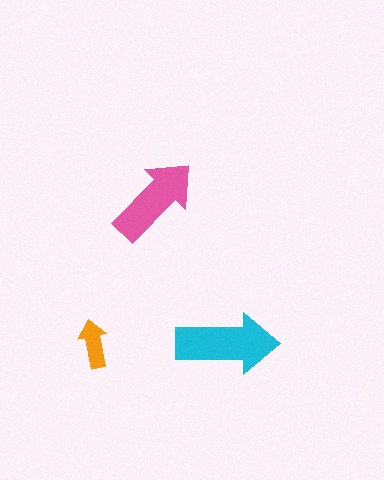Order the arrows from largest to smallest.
the cyan one, the pink one, the orange one.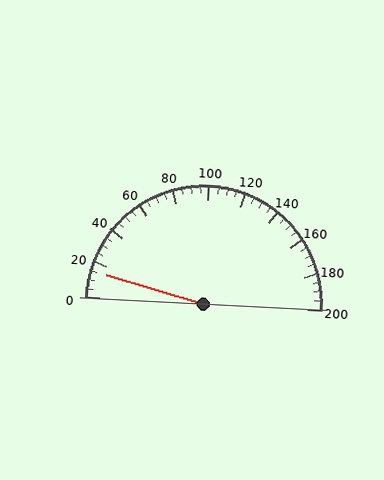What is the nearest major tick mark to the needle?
The nearest major tick mark is 20.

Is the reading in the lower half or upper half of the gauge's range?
The reading is in the lower half of the range (0 to 200).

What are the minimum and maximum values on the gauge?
The gauge ranges from 0 to 200.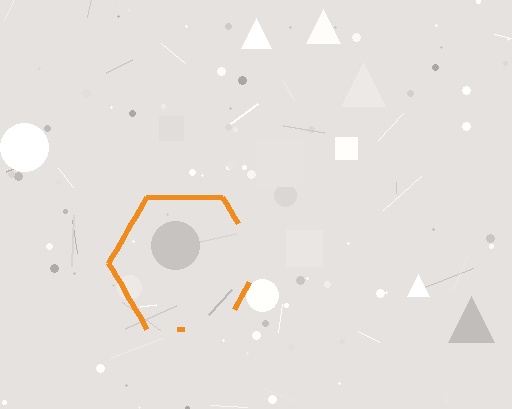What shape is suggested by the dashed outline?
The dashed outline suggests a hexagon.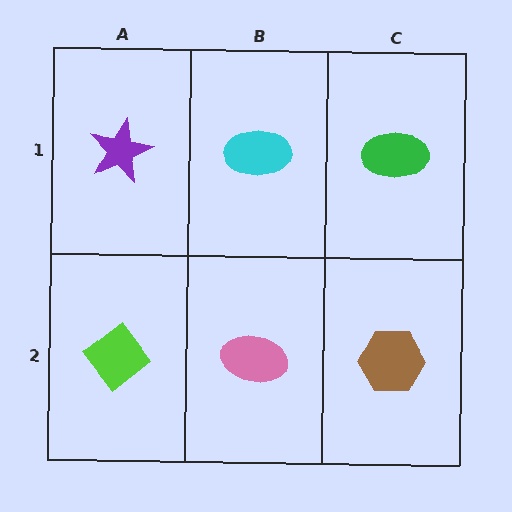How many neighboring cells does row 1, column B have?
3.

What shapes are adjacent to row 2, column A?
A purple star (row 1, column A), a pink ellipse (row 2, column B).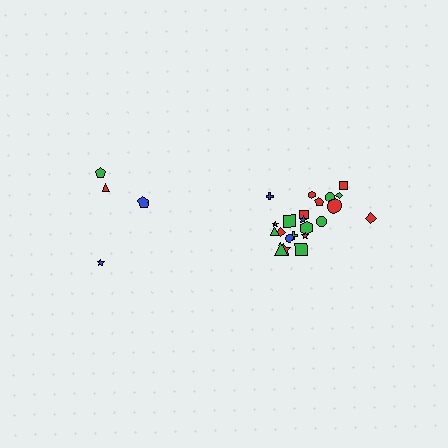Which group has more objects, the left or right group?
The right group.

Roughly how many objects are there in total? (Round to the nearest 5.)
Roughly 25 objects in total.